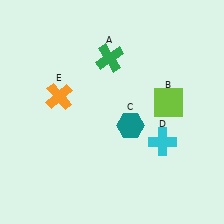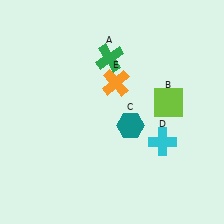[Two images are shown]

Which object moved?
The orange cross (E) moved right.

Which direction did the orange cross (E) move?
The orange cross (E) moved right.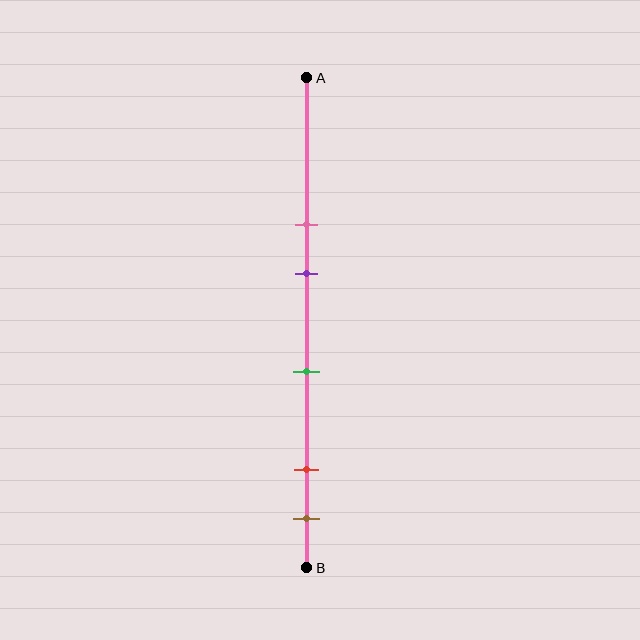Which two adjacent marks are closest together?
The red and brown marks are the closest adjacent pair.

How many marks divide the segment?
There are 5 marks dividing the segment.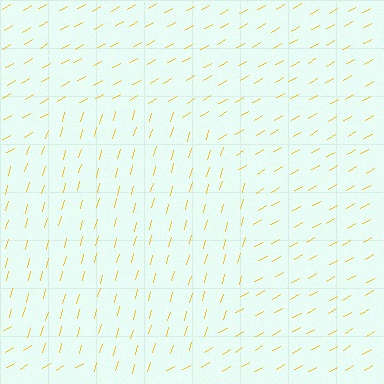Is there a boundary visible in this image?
Yes, there is a texture boundary formed by a change in line orientation.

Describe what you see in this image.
The image is filled with small yellow line segments. A circle region in the image has lines oriented differently from the surrounding lines, creating a visible texture boundary.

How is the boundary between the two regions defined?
The boundary is defined purely by a change in line orientation (approximately 45 degrees difference). All lines are the same color and thickness.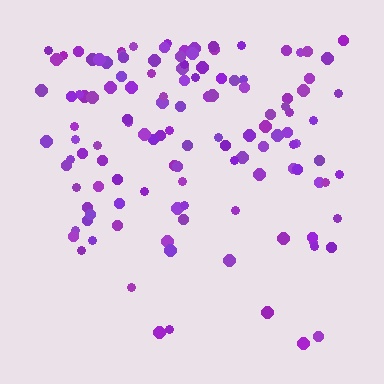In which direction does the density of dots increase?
From bottom to top, with the top side densest.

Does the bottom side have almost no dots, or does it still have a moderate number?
Still a moderate number, just noticeably fewer than the top.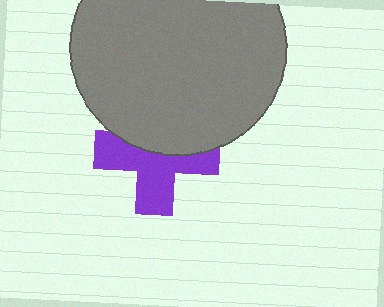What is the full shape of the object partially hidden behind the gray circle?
The partially hidden object is a purple cross.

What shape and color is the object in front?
The object in front is a gray circle.